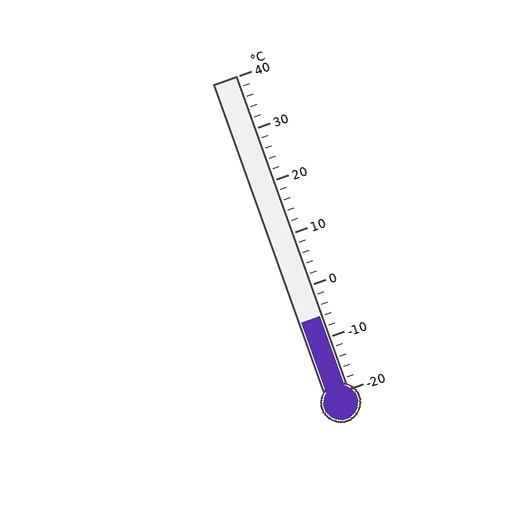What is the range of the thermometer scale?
The thermometer scale ranges from -20°C to 40°C.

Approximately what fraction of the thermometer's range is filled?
The thermometer is filled to approximately 25% of its range.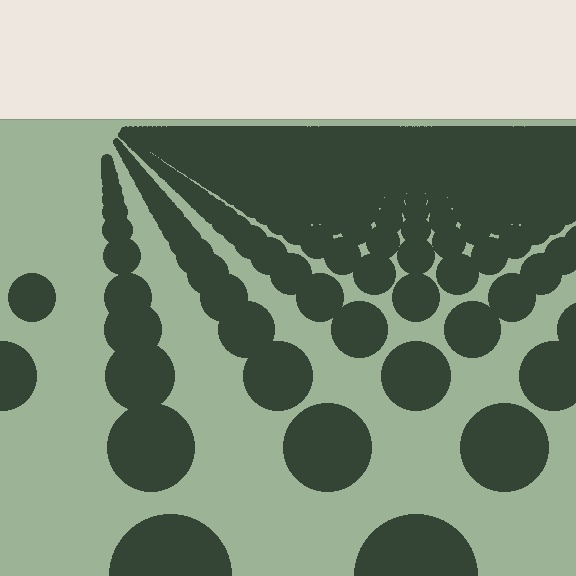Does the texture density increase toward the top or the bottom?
Density increases toward the top.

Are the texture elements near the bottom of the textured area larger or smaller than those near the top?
Larger. Near the bottom, elements are closer to the viewer and appear at a bigger on-screen size.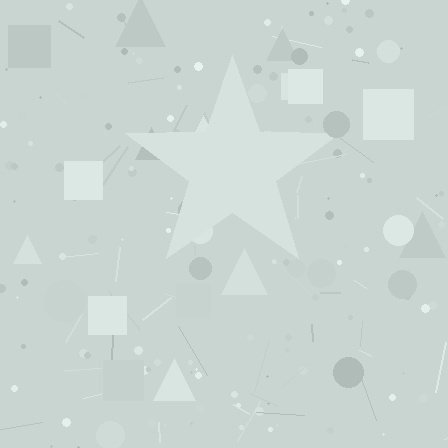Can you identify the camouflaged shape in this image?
The camouflaged shape is a star.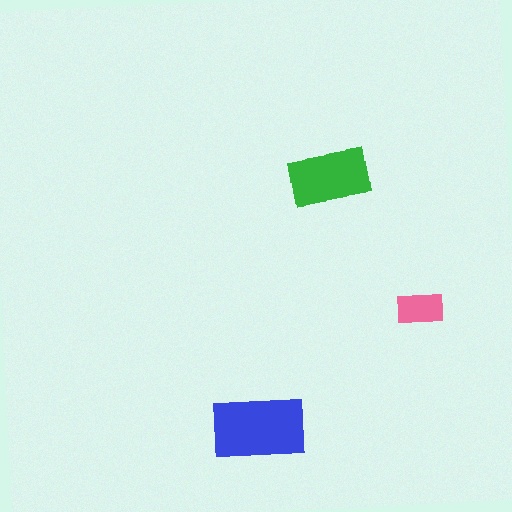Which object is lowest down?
The blue rectangle is bottommost.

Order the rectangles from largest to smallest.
the blue one, the green one, the pink one.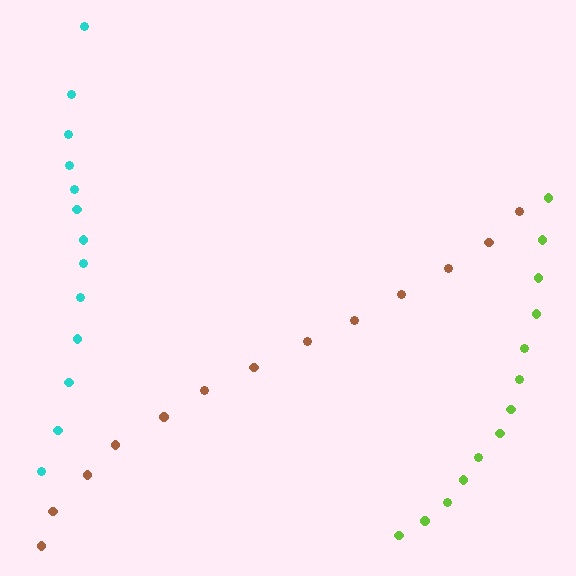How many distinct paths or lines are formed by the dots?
There are 3 distinct paths.